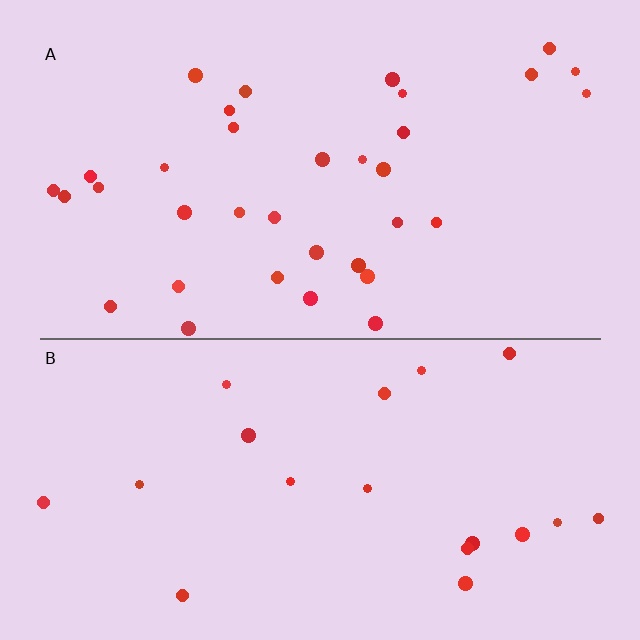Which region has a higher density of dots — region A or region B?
A (the top).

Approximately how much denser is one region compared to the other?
Approximately 1.8× — region A over region B.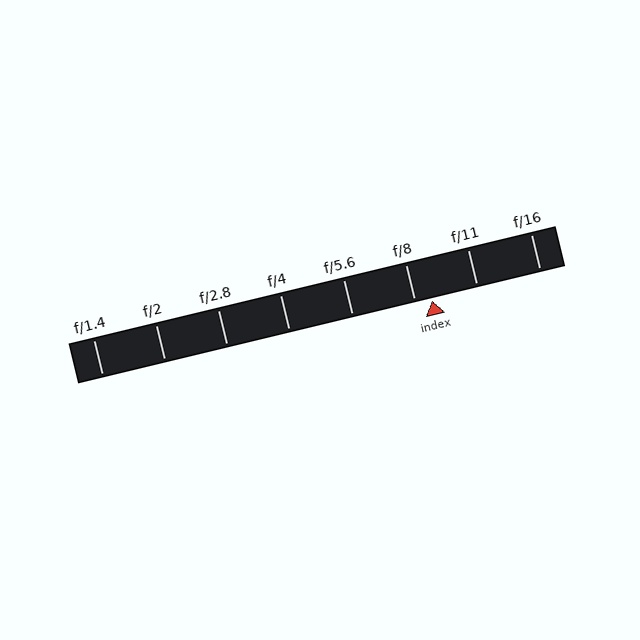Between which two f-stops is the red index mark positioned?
The index mark is between f/8 and f/11.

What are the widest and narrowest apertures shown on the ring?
The widest aperture shown is f/1.4 and the narrowest is f/16.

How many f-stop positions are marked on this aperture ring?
There are 8 f-stop positions marked.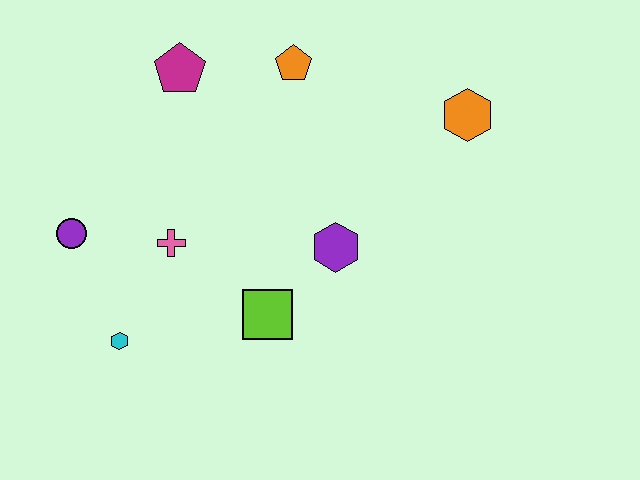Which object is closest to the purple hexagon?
The lime square is closest to the purple hexagon.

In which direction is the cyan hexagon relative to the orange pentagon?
The cyan hexagon is below the orange pentagon.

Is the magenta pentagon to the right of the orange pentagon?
No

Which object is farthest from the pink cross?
The orange hexagon is farthest from the pink cross.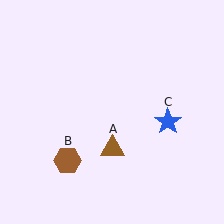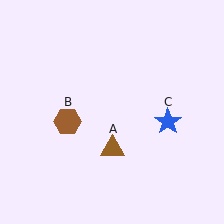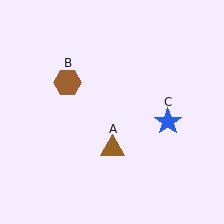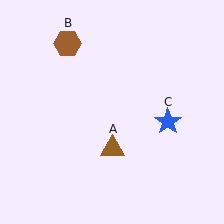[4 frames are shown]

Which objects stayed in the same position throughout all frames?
Brown triangle (object A) and blue star (object C) remained stationary.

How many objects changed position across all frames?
1 object changed position: brown hexagon (object B).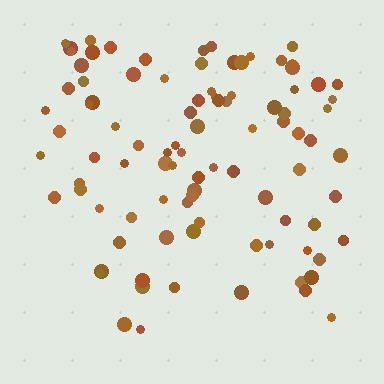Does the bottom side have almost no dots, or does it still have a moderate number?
Still a moderate number, just noticeably fewer than the top.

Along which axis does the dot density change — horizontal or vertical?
Vertical.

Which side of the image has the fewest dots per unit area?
The bottom.